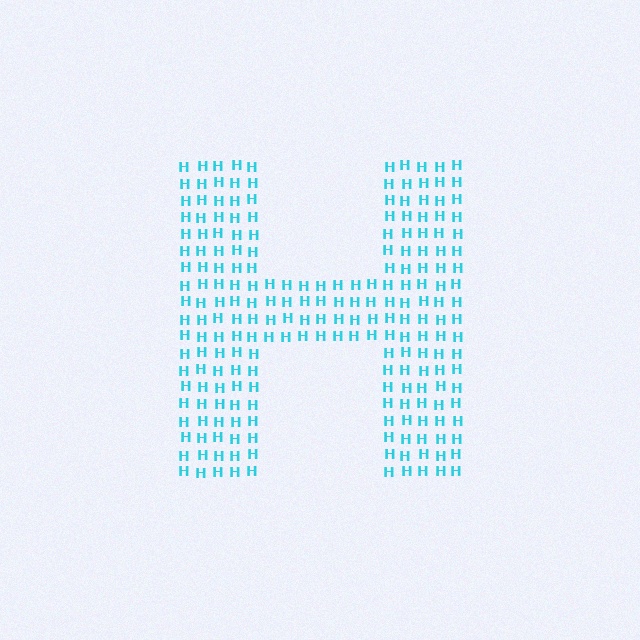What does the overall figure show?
The overall figure shows the letter H.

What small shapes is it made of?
It is made of small letter H's.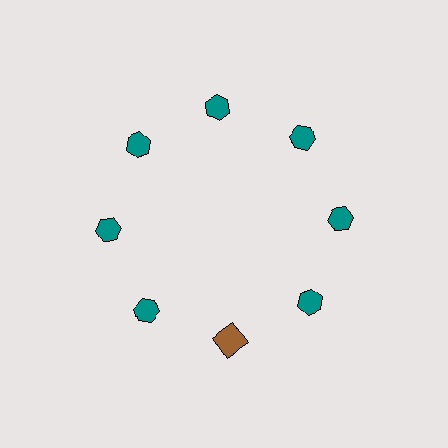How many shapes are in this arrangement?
There are 8 shapes arranged in a ring pattern.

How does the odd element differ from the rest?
It differs in both color (brown instead of teal) and shape (square instead of hexagon).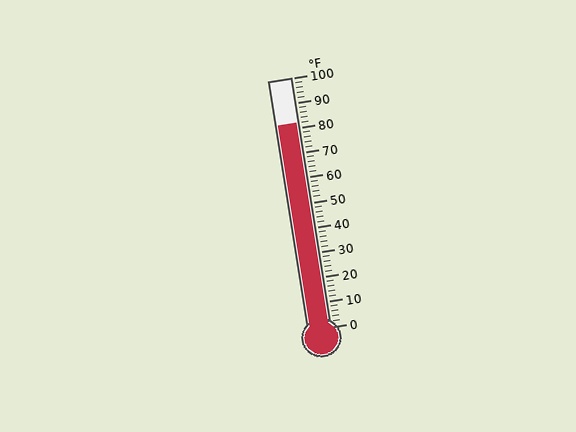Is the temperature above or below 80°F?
The temperature is above 80°F.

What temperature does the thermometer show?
The thermometer shows approximately 82°F.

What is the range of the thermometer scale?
The thermometer scale ranges from 0°F to 100°F.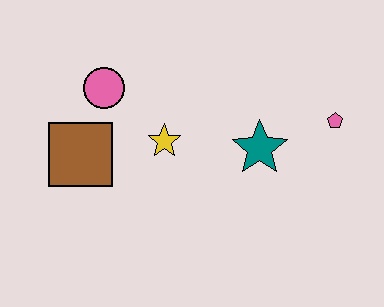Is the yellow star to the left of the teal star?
Yes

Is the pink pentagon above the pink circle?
No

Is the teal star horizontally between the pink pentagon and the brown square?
Yes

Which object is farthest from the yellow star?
The pink pentagon is farthest from the yellow star.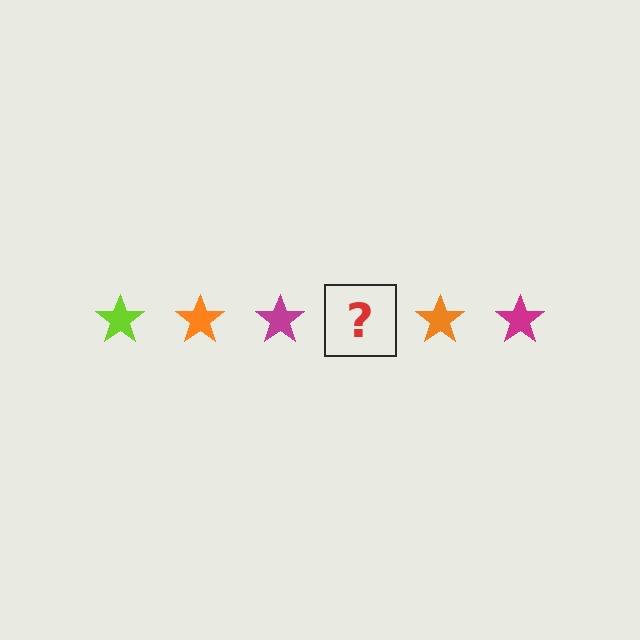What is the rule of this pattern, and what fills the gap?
The rule is that the pattern cycles through lime, orange, magenta stars. The gap should be filled with a lime star.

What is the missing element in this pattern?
The missing element is a lime star.